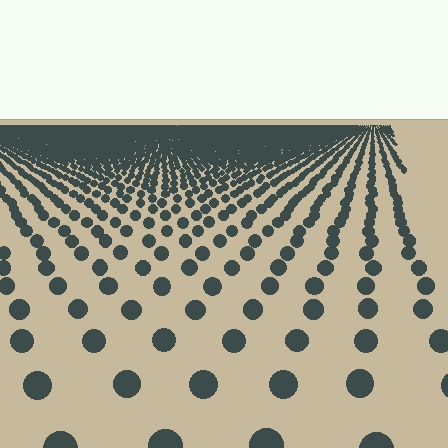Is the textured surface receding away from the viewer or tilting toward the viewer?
The surface is receding away from the viewer. Texture elements get smaller and denser toward the top.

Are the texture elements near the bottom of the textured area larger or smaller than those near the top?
Larger. Near the bottom, elements are closer to the viewer and appear at a bigger on-screen size.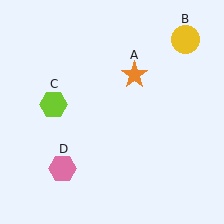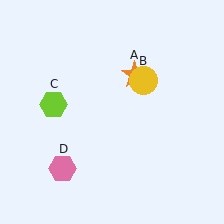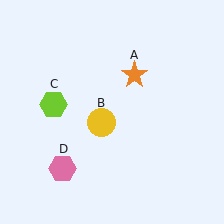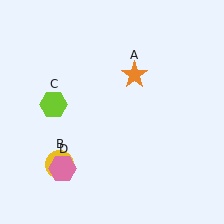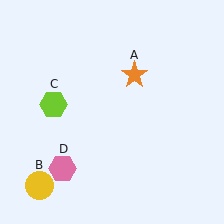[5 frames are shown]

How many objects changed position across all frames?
1 object changed position: yellow circle (object B).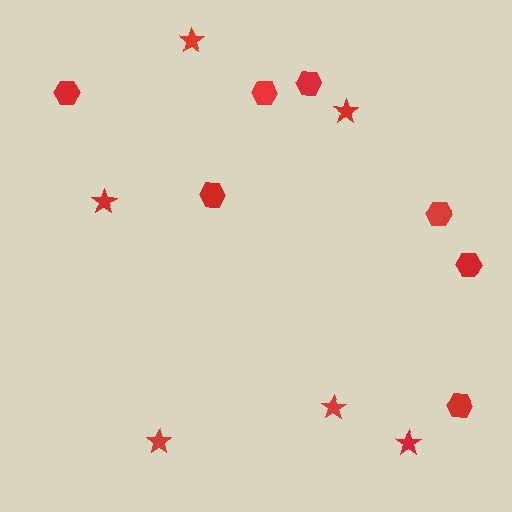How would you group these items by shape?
There are 2 groups: one group of stars (6) and one group of hexagons (7).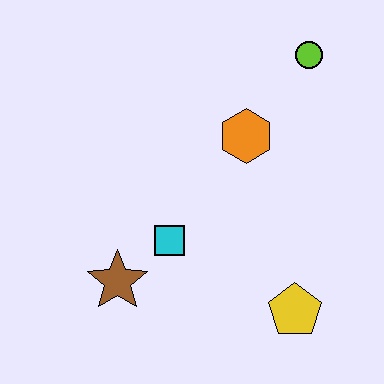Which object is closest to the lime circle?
The orange hexagon is closest to the lime circle.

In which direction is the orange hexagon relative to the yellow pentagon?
The orange hexagon is above the yellow pentagon.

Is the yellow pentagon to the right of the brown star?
Yes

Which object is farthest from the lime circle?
The brown star is farthest from the lime circle.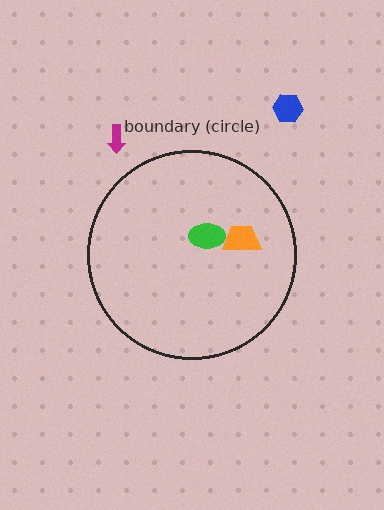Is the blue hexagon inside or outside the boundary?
Outside.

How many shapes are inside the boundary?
2 inside, 2 outside.